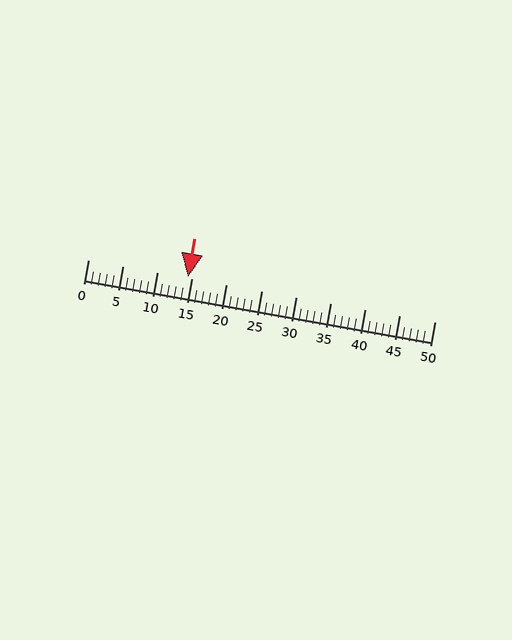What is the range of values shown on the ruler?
The ruler shows values from 0 to 50.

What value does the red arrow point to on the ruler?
The red arrow points to approximately 14.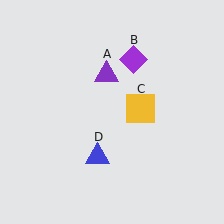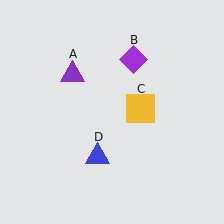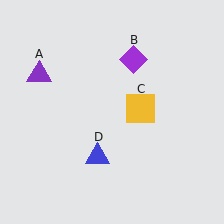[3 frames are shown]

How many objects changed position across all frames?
1 object changed position: purple triangle (object A).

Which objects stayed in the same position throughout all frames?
Purple diamond (object B) and yellow square (object C) and blue triangle (object D) remained stationary.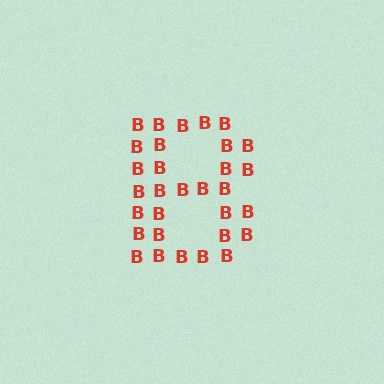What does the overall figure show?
The overall figure shows the letter B.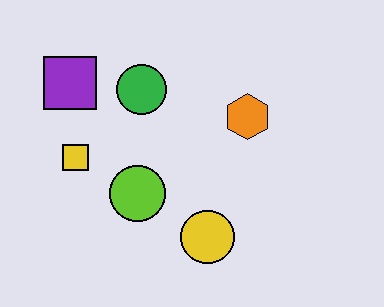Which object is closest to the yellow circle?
The lime circle is closest to the yellow circle.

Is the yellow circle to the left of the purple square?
No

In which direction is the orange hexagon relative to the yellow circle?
The orange hexagon is above the yellow circle.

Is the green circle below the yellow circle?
No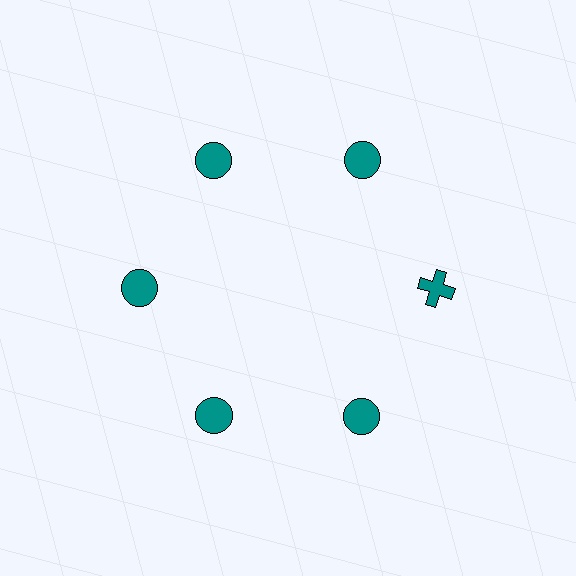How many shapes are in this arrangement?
There are 6 shapes arranged in a ring pattern.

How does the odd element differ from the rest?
It has a different shape: cross instead of circle.